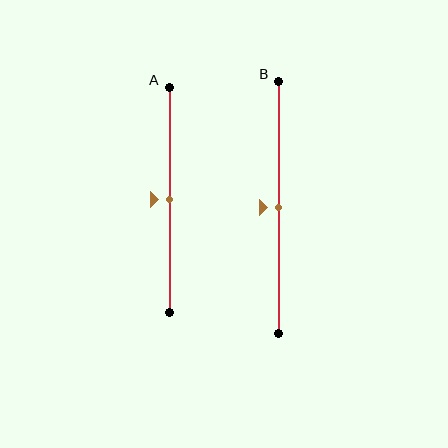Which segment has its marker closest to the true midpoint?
Segment A has its marker closest to the true midpoint.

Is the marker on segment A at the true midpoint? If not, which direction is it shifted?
Yes, the marker on segment A is at the true midpoint.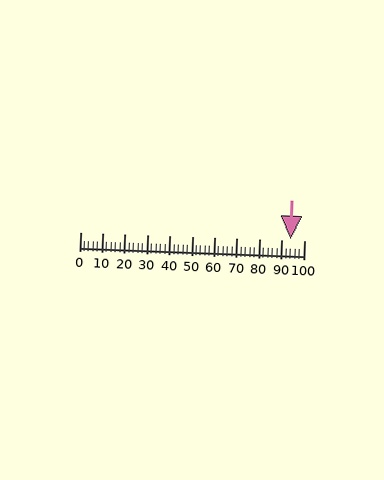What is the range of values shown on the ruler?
The ruler shows values from 0 to 100.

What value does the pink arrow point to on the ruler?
The pink arrow points to approximately 94.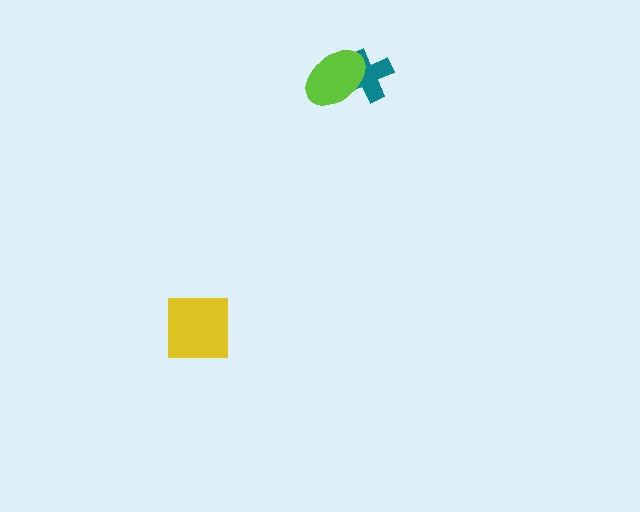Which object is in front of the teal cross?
The lime ellipse is in front of the teal cross.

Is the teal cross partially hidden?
Yes, it is partially covered by another shape.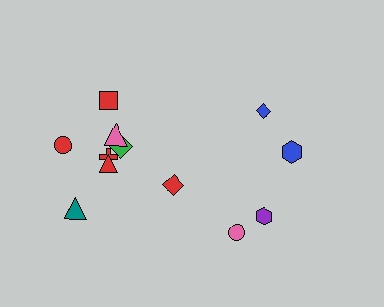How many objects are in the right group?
There are 4 objects.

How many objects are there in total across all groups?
There are 12 objects.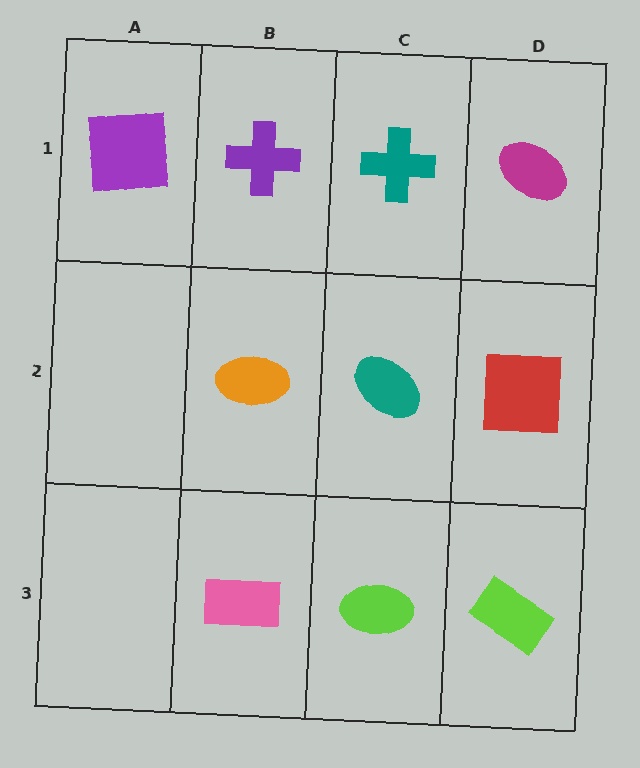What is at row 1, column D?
A magenta ellipse.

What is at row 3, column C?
A lime ellipse.